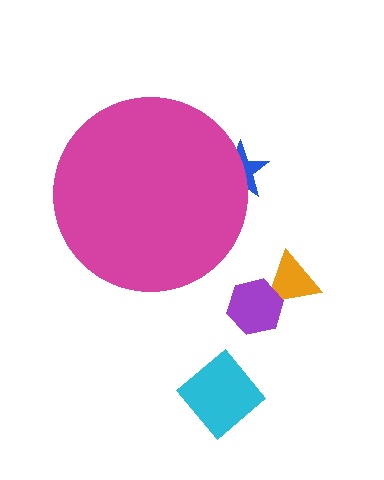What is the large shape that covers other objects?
A magenta circle.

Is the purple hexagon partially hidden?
No, the purple hexagon is fully visible.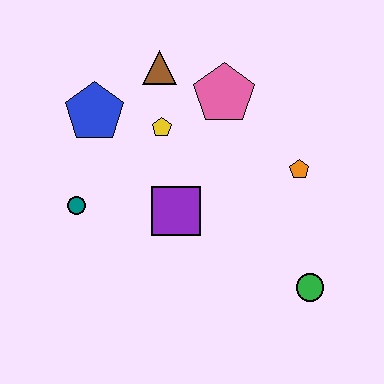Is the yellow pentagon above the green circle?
Yes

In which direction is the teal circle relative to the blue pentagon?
The teal circle is below the blue pentagon.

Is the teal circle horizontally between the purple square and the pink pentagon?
No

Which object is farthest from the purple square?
The green circle is farthest from the purple square.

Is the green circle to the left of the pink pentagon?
No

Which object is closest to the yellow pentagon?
The brown triangle is closest to the yellow pentagon.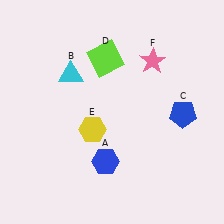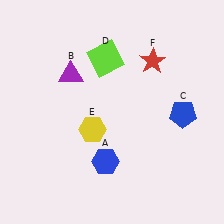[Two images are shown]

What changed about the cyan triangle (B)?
In Image 1, B is cyan. In Image 2, it changed to purple.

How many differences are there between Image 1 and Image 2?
There are 2 differences between the two images.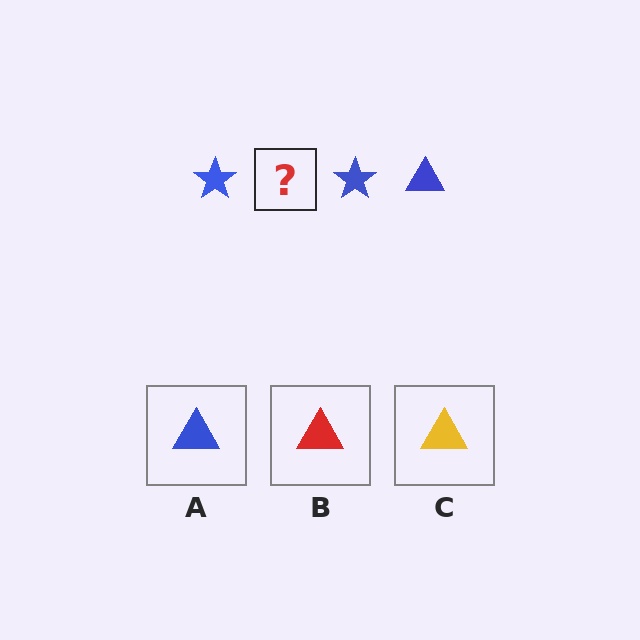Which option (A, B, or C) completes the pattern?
A.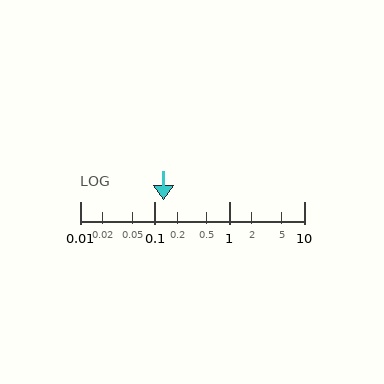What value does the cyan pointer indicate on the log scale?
The pointer indicates approximately 0.13.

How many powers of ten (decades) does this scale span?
The scale spans 3 decades, from 0.01 to 10.